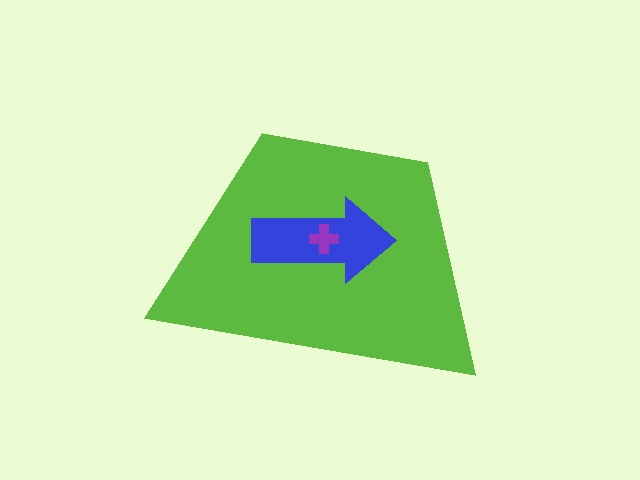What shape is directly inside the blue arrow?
The purple cross.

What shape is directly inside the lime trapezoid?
The blue arrow.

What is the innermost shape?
The purple cross.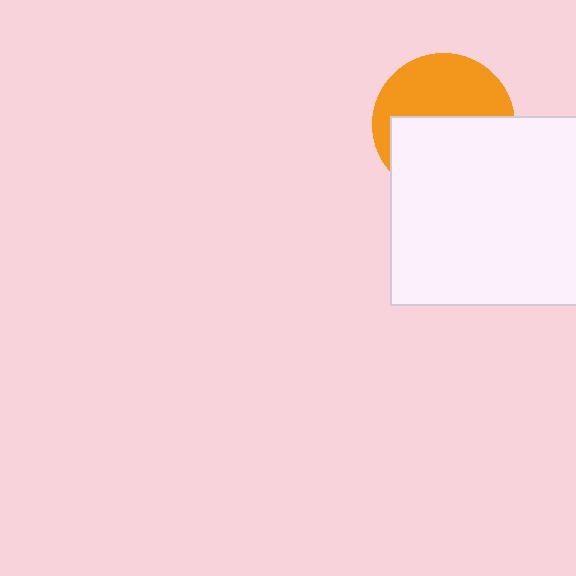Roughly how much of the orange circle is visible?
About half of it is visible (roughly 46%).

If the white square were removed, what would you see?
You would see the complete orange circle.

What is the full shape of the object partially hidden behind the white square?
The partially hidden object is an orange circle.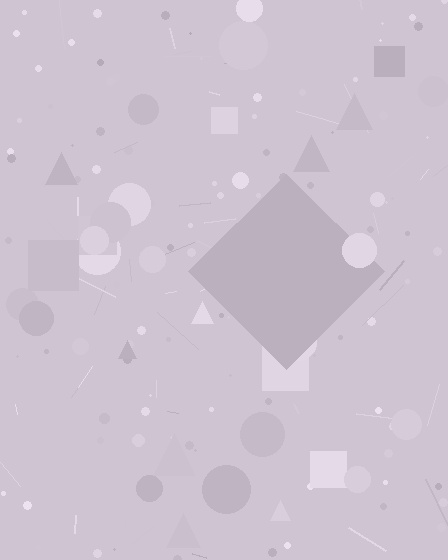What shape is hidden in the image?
A diamond is hidden in the image.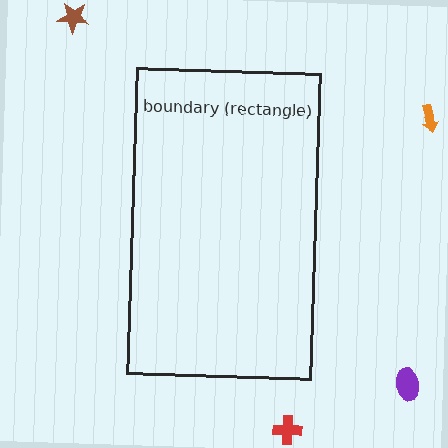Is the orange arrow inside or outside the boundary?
Outside.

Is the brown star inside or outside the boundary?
Outside.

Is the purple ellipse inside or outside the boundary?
Outside.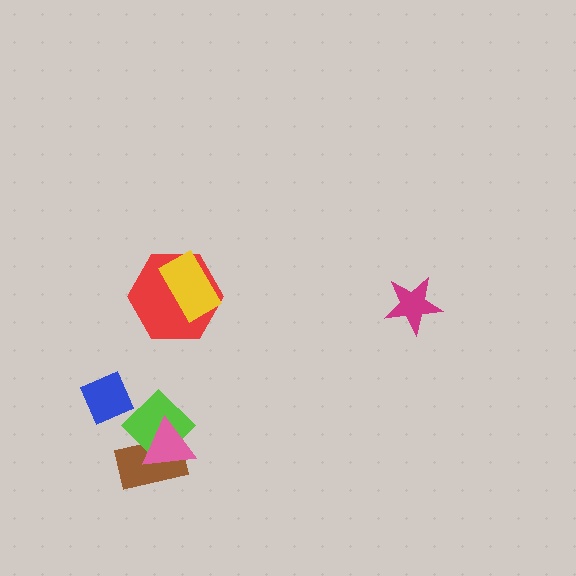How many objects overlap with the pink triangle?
2 objects overlap with the pink triangle.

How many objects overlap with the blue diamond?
1 object overlaps with the blue diamond.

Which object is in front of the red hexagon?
The yellow rectangle is in front of the red hexagon.